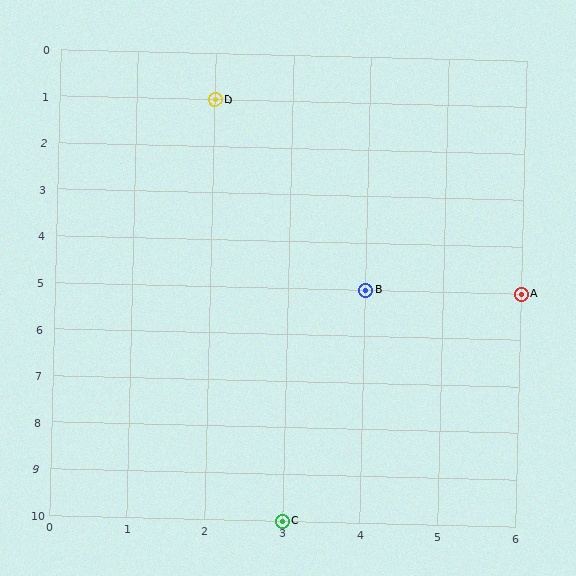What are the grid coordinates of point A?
Point A is at grid coordinates (6, 5).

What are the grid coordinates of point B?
Point B is at grid coordinates (4, 5).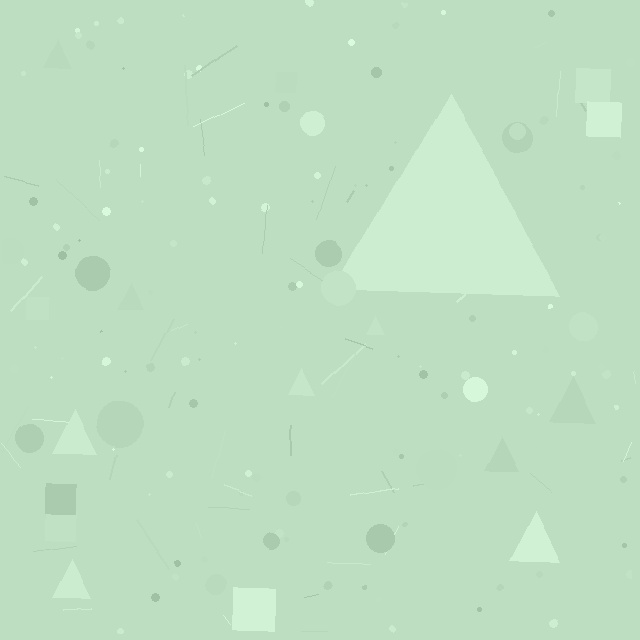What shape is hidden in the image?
A triangle is hidden in the image.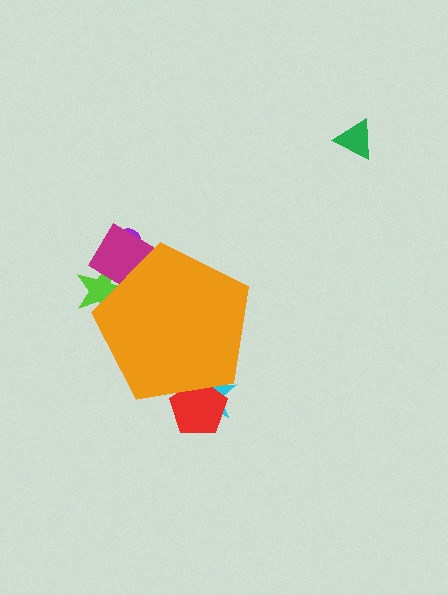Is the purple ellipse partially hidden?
Yes, the purple ellipse is partially hidden behind the orange pentagon.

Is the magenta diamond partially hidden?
Yes, the magenta diamond is partially hidden behind the orange pentagon.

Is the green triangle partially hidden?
No, the green triangle is fully visible.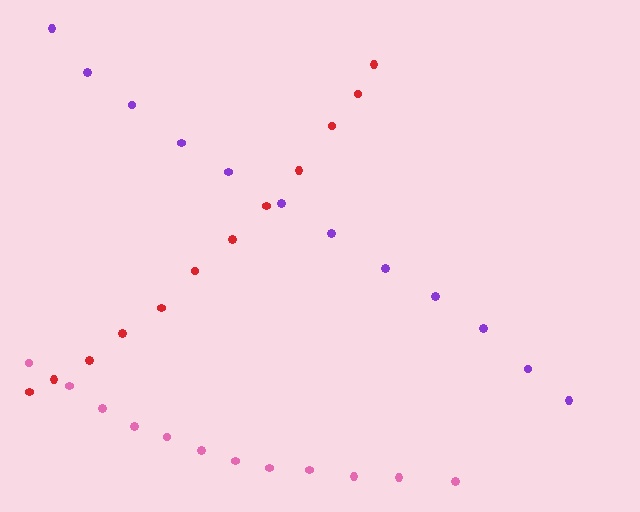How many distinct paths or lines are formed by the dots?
There are 3 distinct paths.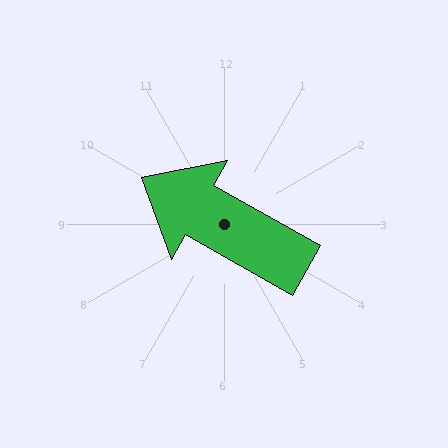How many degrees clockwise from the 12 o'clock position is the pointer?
Approximately 299 degrees.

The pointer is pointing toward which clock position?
Roughly 10 o'clock.